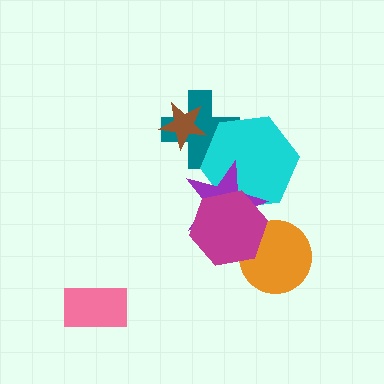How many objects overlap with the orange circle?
1 object overlaps with the orange circle.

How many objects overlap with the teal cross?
2 objects overlap with the teal cross.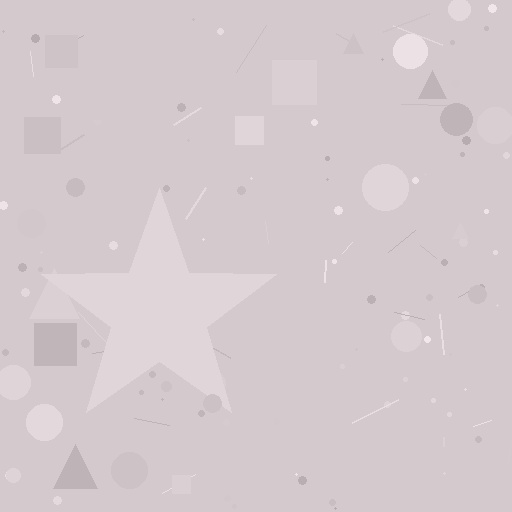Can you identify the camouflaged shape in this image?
The camouflaged shape is a star.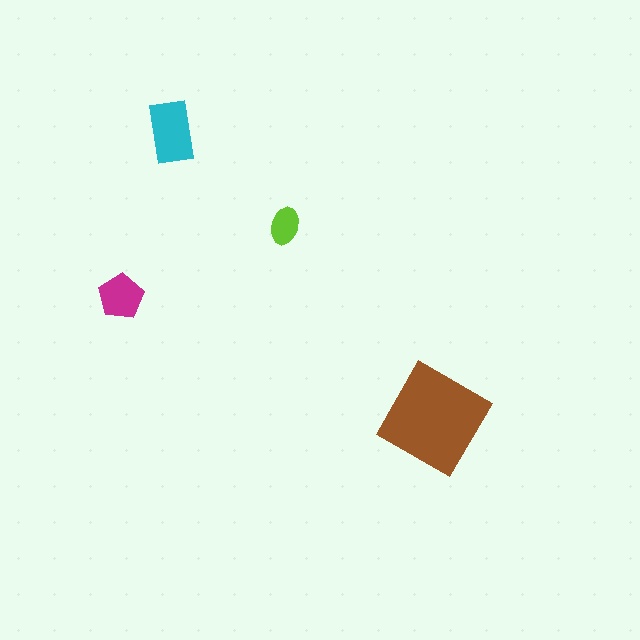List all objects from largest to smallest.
The brown diamond, the cyan rectangle, the magenta pentagon, the lime ellipse.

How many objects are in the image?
There are 4 objects in the image.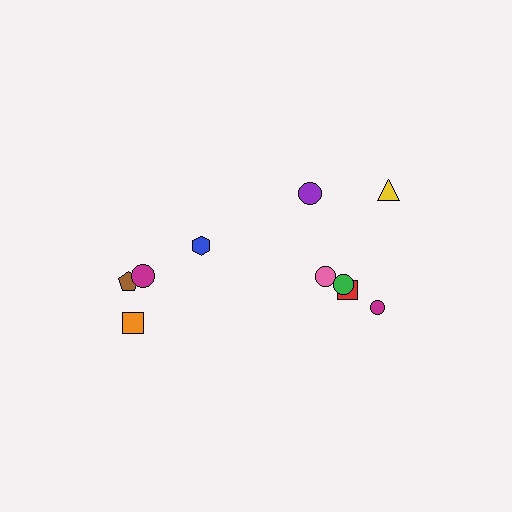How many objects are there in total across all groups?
There are 10 objects.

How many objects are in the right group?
There are 6 objects.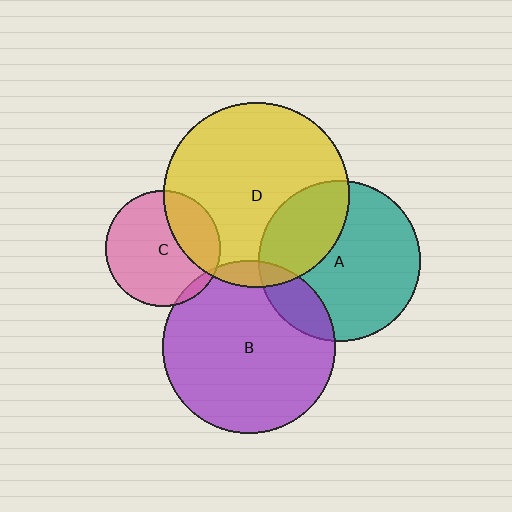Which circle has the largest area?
Circle D (yellow).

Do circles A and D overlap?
Yes.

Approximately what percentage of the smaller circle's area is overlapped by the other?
Approximately 30%.